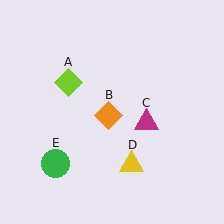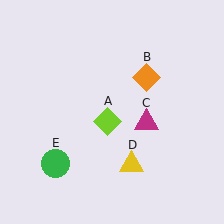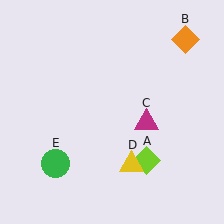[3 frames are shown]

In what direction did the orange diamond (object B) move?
The orange diamond (object B) moved up and to the right.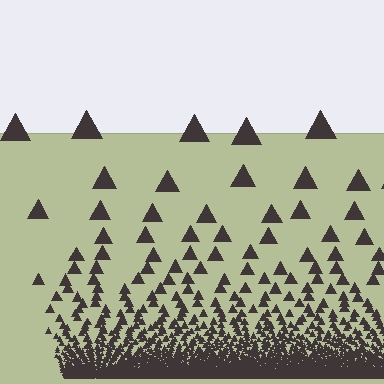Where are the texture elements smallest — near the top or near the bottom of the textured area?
Near the bottom.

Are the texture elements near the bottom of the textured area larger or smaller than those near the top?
Smaller. The gradient is inverted — elements near the bottom are smaller and denser.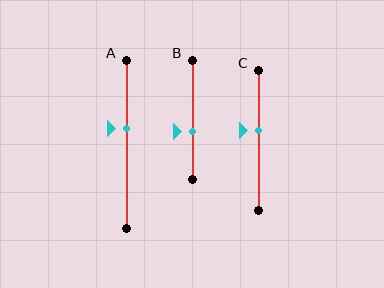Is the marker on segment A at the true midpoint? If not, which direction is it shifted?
No, the marker on segment A is shifted upward by about 9% of the segment length.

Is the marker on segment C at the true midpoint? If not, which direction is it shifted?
No, the marker on segment C is shifted upward by about 7% of the segment length.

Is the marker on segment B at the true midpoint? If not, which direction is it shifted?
No, the marker on segment B is shifted downward by about 10% of the segment length.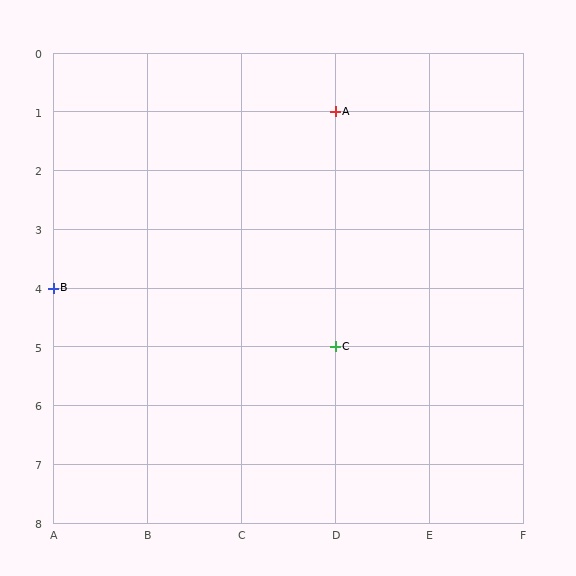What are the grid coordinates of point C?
Point C is at grid coordinates (D, 5).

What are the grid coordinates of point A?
Point A is at grid coordinates (D, 1).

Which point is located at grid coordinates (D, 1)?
Point A is at (D, 1).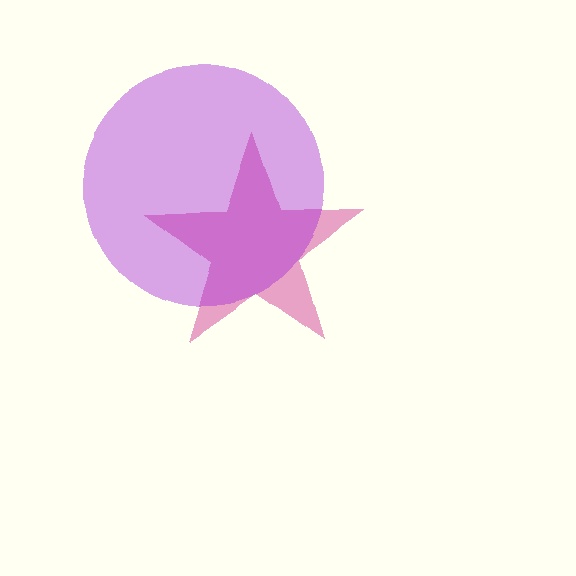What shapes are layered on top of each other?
The layered shapes are: a magenta star, a purple circle.